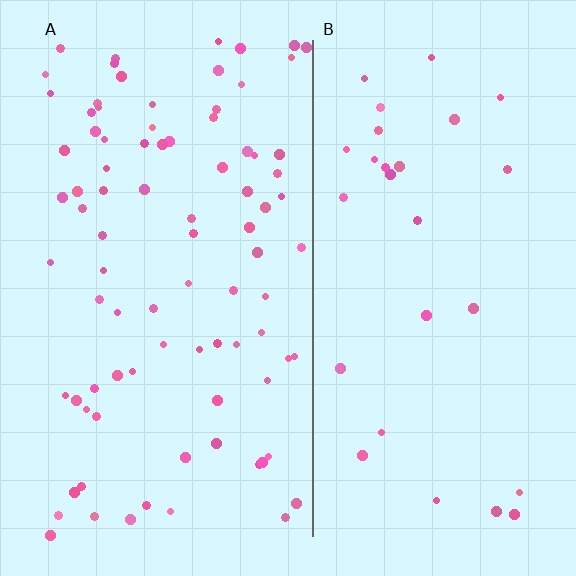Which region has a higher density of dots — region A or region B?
A (the left).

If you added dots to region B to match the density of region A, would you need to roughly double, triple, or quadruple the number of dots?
Approximately triple.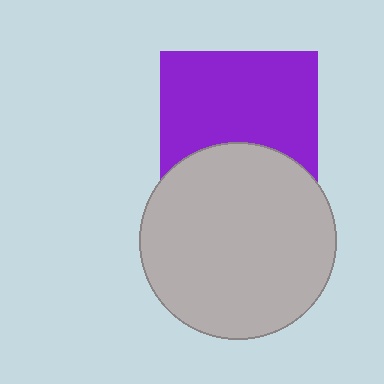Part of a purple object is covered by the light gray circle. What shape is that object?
It is a square.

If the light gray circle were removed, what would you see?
You would see the complete purple square.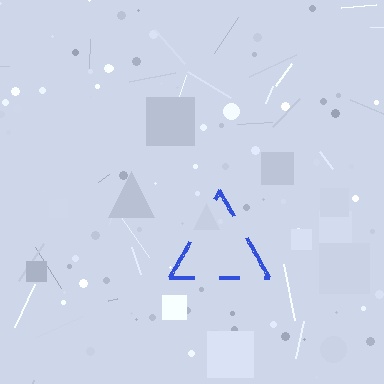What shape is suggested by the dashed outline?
The dashed outline suggests a triangle.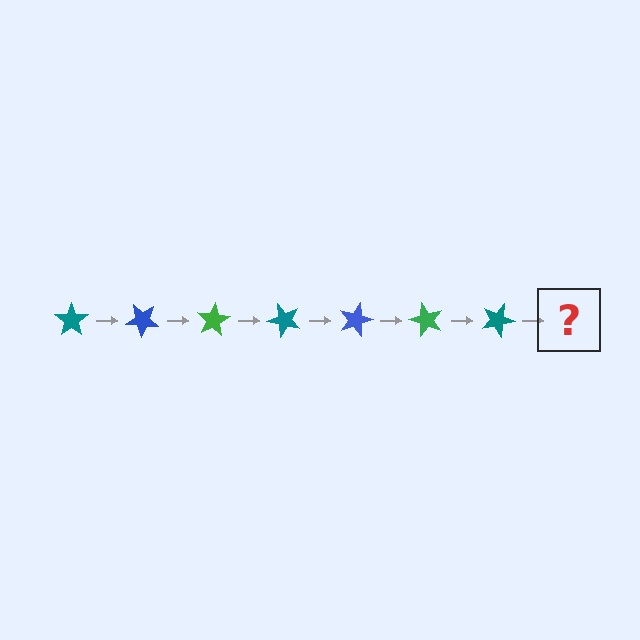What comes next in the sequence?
The next element should be a blue star, rotated 280 degrees from the start.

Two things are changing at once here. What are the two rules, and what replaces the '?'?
The two rules are that it rotates 40 degrees each step and the color cycles through teal, blue, and green. The '?' should be a blue star, rotated 280 degrees from the start.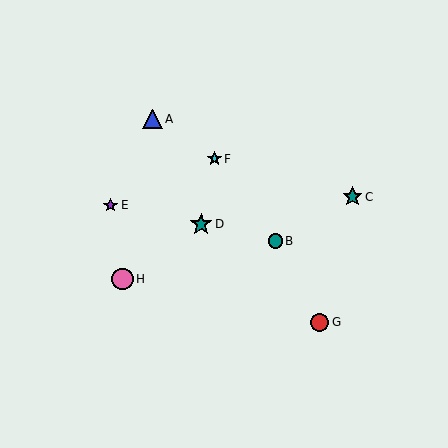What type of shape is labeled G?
Shape G is a red circle.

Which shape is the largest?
The teal star (labeled D) is the largest.